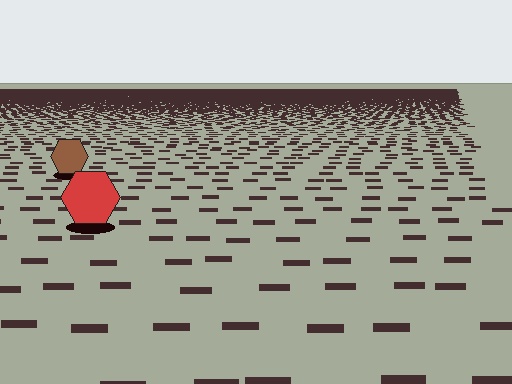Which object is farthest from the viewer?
The brown hexagon is farthest from the viewer. It appears smaller and the ground texture around it is denser.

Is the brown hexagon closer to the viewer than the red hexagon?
No. The red hexagon is closer — you can tell from the texture gradient: the ground texture is coarser near it.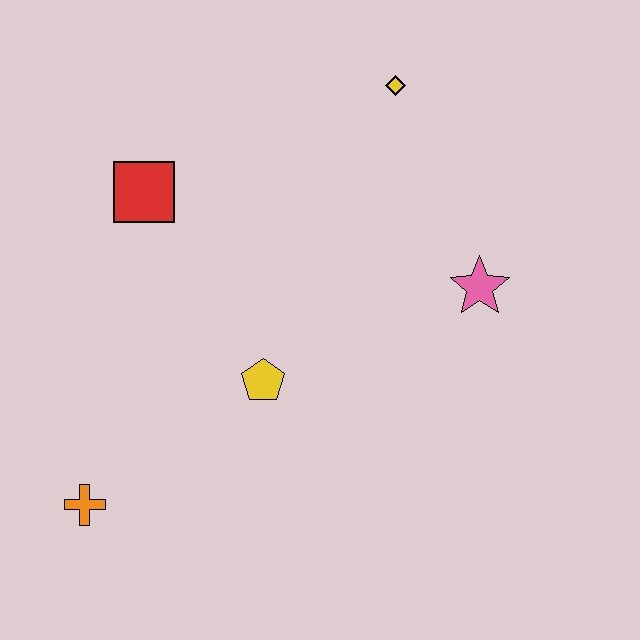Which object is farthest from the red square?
The pink star is farthest from the red square.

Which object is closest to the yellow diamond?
The pink star is closest to the yellow diamond.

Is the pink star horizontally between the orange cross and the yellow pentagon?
No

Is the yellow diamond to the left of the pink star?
Yes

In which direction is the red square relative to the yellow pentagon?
The red square is above the yellow pentagon.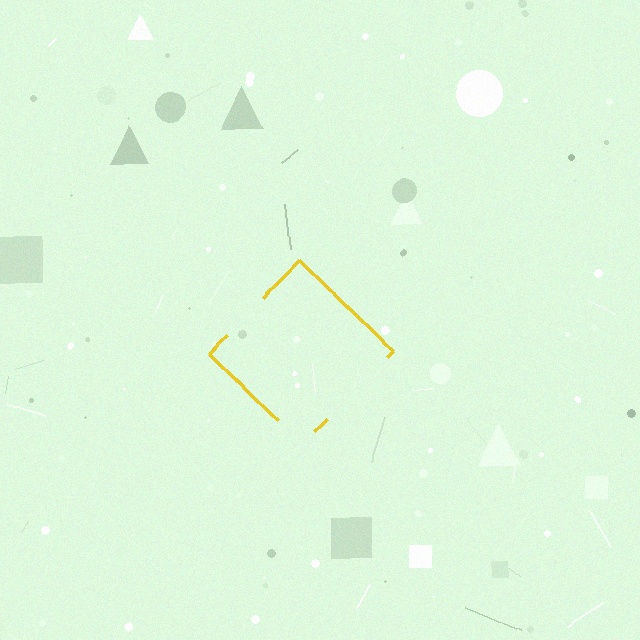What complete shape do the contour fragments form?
The contour fragments form a diamond.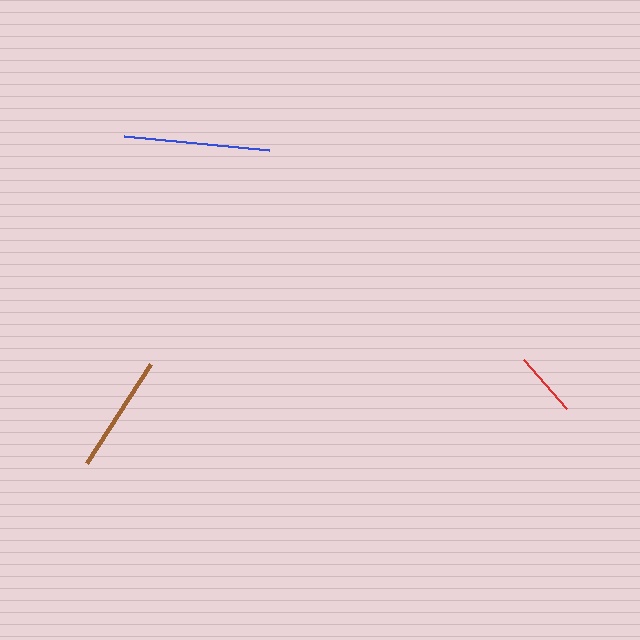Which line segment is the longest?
The blue line is the longest at approximately 146 pixels.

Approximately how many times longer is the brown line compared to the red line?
The brown line is approximately 1.8 times the length of the red line.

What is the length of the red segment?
The red segment is approximately 65 pixels long.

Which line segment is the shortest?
The red line is the shortest at approximately 65 pixels.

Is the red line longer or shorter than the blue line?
The blue line is longer than the red line.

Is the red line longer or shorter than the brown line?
The brown line is longer than the red line.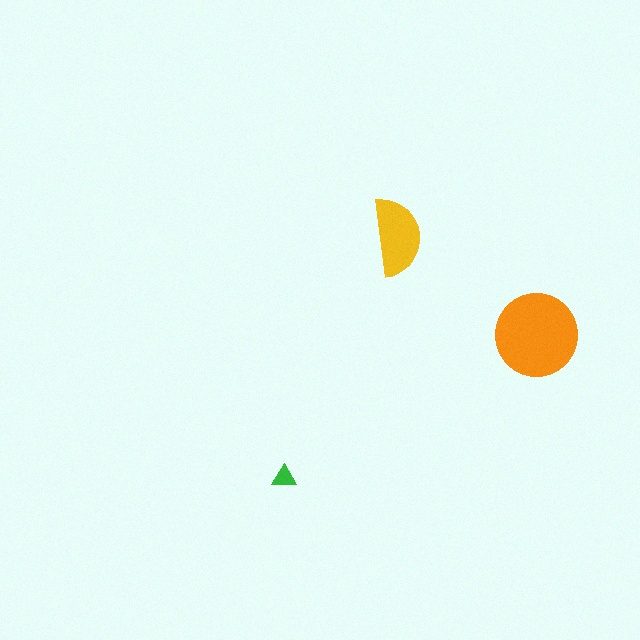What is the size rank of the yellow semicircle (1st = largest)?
2nd.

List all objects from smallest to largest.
The green triangle, the yellow semicircle, the orange circle.